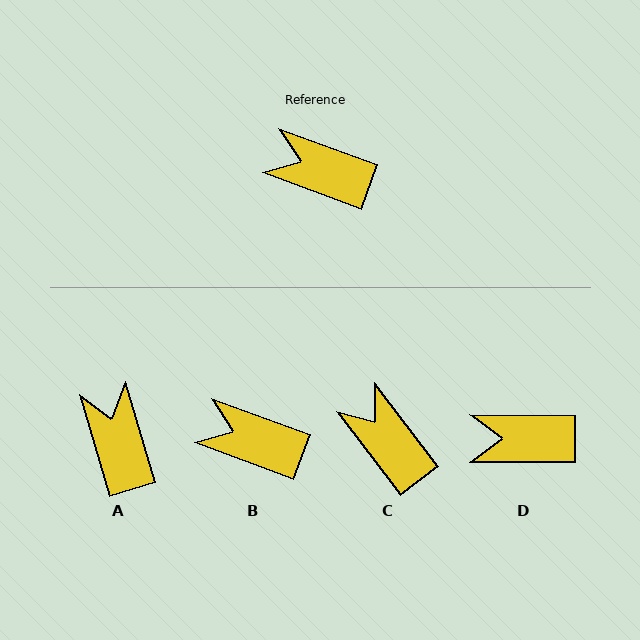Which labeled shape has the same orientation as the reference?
B.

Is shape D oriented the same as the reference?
No, it is off by about 20 degrees.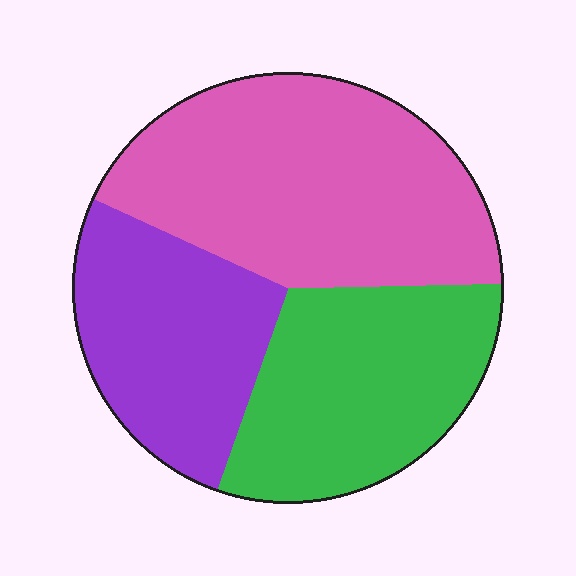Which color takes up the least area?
Purple, at roughly 25%.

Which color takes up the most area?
Pink, at roughly 45%.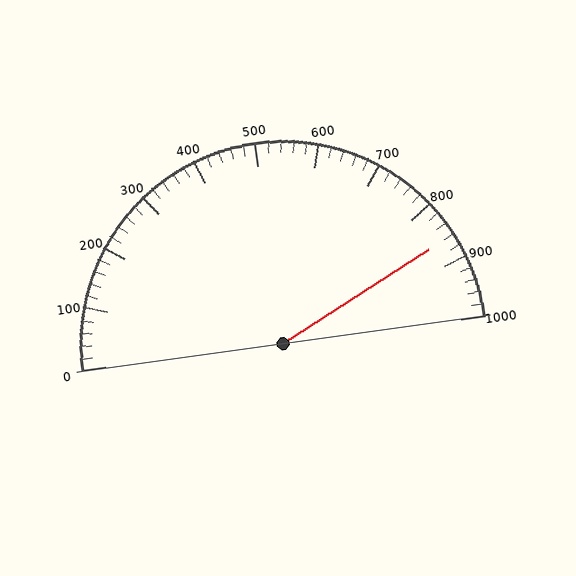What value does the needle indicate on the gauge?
The needle indicates approximately 860.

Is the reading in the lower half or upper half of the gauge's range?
The reading is in the upper half of the range (0 to 1000).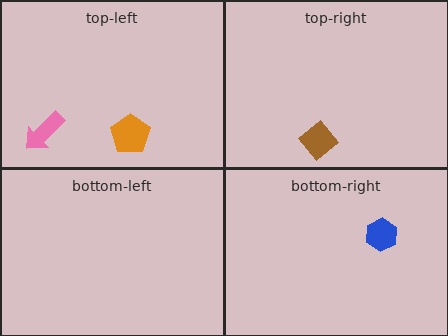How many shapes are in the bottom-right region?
1.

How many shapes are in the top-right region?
1.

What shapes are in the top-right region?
The brown diamond.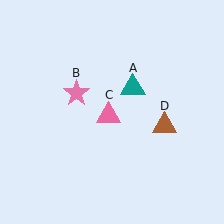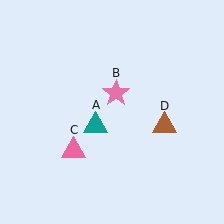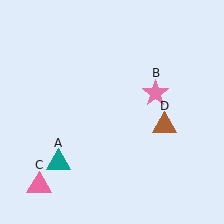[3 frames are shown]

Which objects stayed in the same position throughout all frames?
Brown triangle (object D) remained stationary.